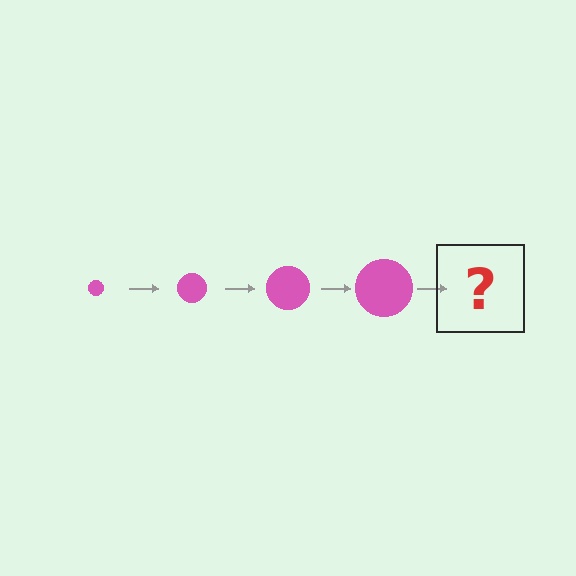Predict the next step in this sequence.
The next step is a pink circle, larger than the previous one.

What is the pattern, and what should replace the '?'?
The pattern is that the circle gets progressively larger each step. The '?' should be a pink circle, larger than the previous one.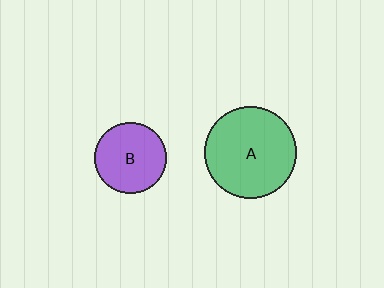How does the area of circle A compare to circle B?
Approximately 1.6 times.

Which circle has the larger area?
Circle A (green).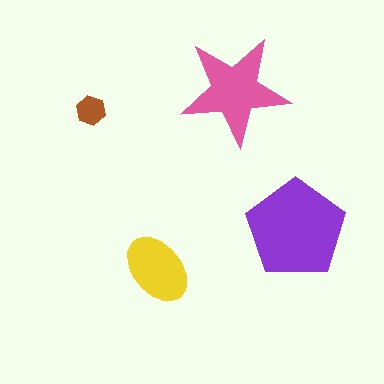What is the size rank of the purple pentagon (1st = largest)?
1st.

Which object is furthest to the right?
The purple pentagon is rightmost.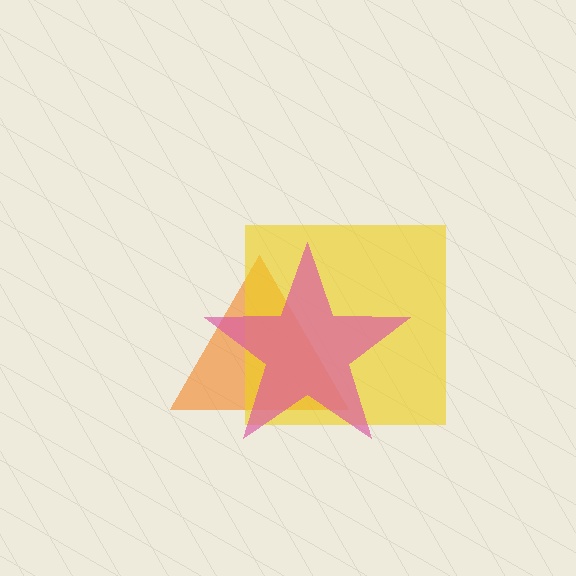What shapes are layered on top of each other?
The layered shapes are: an orange triangle, a yellow square, a pink star.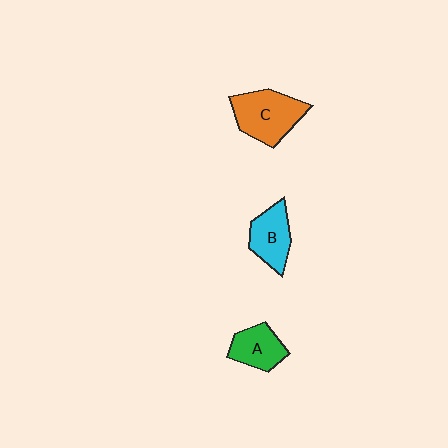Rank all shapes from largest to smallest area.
From largest to smallest: C (orange), B (cyan), A (green).